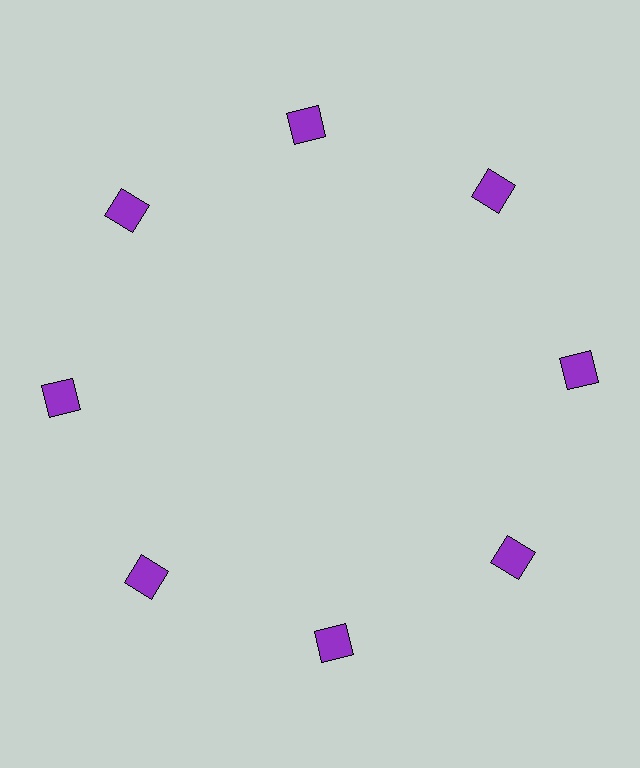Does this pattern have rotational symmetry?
Yes, this pattern has 8-fold rotational symmetry. It looks the same after rotating 45 degrees around the center.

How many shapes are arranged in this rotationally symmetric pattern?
There are 8 shapes, arranged in 8 groups of 1.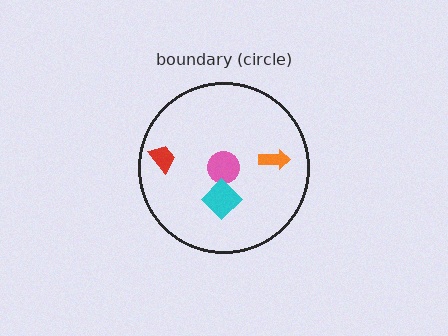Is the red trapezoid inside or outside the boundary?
Inside.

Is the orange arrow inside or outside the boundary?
Inside.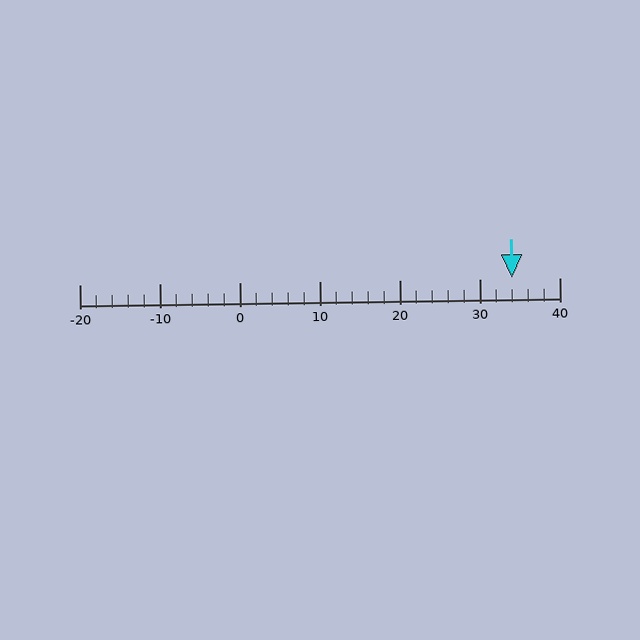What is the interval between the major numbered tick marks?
The major tick marks are spaced 10 units apart.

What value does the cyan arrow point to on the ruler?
The cyan arrow points to approximately 34.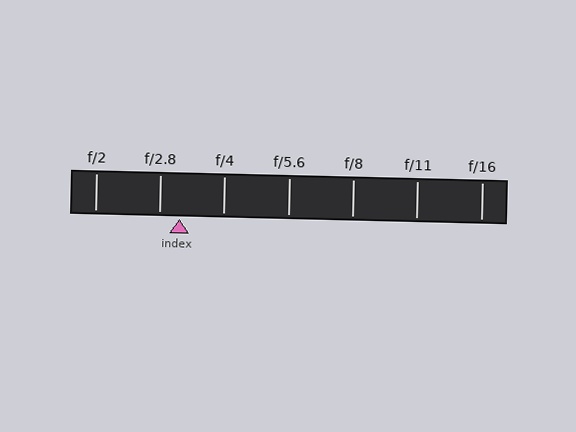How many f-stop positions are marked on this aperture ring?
There are 7 f-stop positions marked.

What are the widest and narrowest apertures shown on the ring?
The widest aperture shown is f/2 and the narrowest is f/16.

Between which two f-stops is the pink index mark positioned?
The index mark is between f/2.8 and f/4.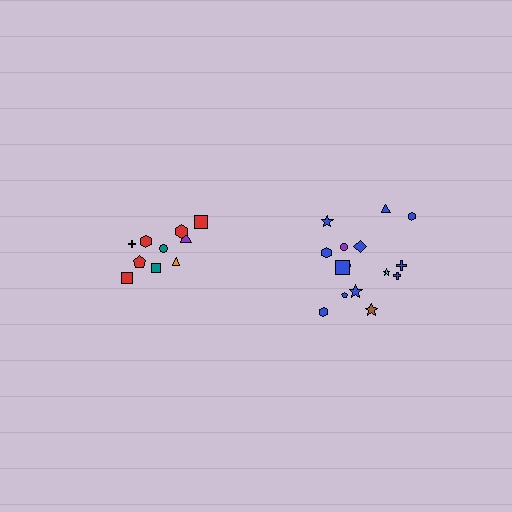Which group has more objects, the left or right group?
The right group.